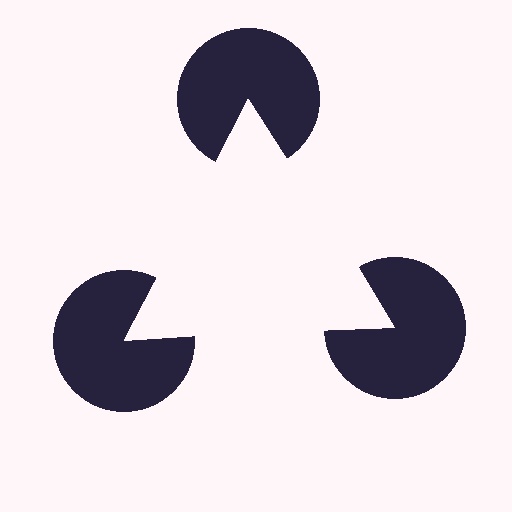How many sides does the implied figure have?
3 sides.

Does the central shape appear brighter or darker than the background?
It typically appears slightly brighter than the background, even though no actual brightness change is drawn.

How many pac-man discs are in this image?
There are 3 — one at each vertex of the illusory triangle.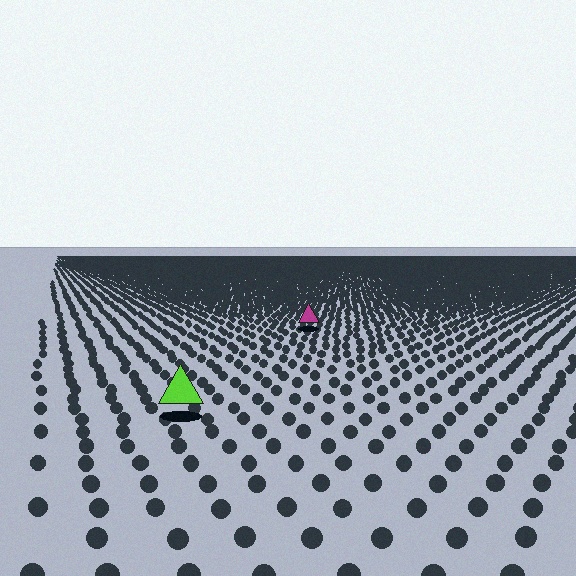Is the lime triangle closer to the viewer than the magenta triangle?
Yes. The lime triangle is closer — you can tell from the texture gradient: the ground texture is coarser near it.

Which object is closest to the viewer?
The lime triangle is closest. The texture marks near it are larger and more spread out.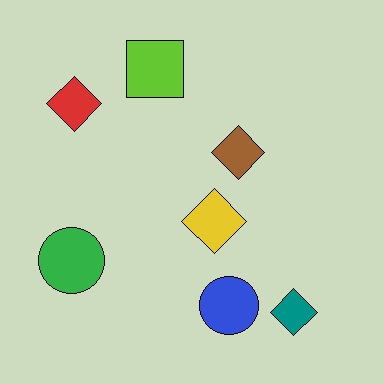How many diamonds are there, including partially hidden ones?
There are 4 diamonds.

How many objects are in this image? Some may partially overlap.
There are 7 objects.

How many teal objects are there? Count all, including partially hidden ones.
There is 1 teal object.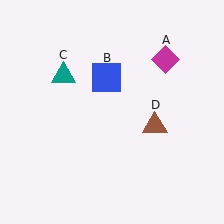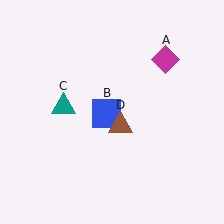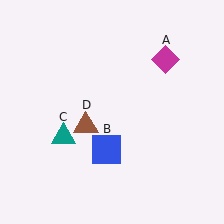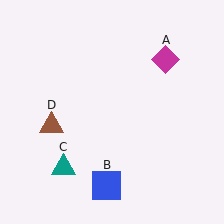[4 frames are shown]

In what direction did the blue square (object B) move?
The blue square (object B) moved down.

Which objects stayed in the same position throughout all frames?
Magenta diamond (object A) remained stationary.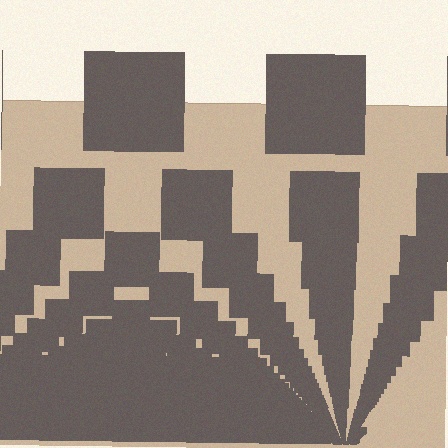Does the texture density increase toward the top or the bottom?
Density increases toward the bottom.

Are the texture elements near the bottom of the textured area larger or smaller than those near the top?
Smaller. The gradient is inverted — elements near the bottom are smaller and denser.